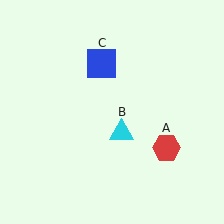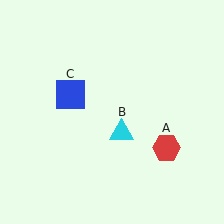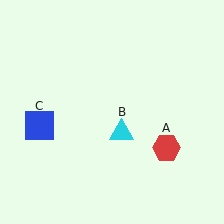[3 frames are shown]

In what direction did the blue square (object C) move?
The blue square (object C) moved down and to the left.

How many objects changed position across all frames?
1 object changed position: blue square (object C).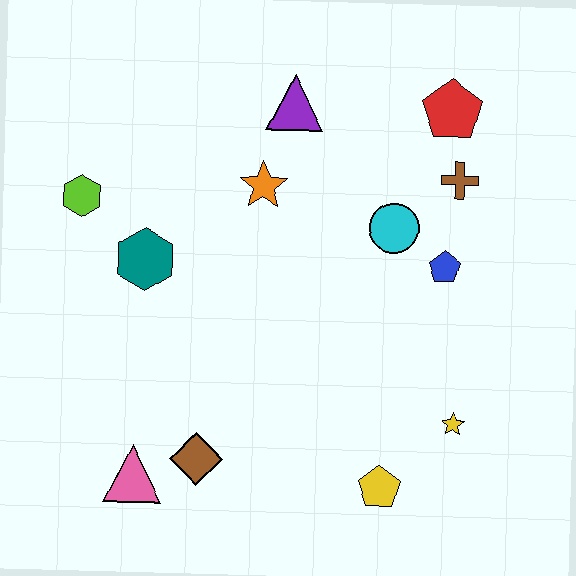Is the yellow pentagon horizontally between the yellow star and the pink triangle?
Yes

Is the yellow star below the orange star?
Yes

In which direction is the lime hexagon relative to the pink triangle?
The lime hexagon is above the pink triangle.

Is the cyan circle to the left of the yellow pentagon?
No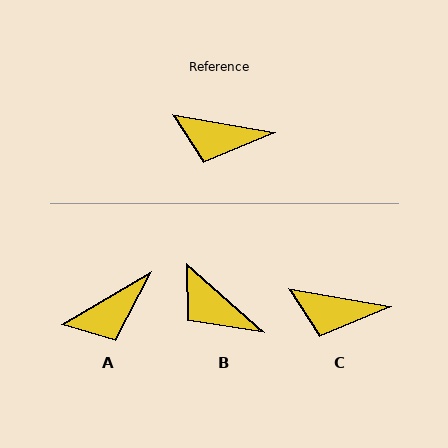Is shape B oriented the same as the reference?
No, it is off by about 32 degrees.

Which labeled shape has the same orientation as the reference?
C.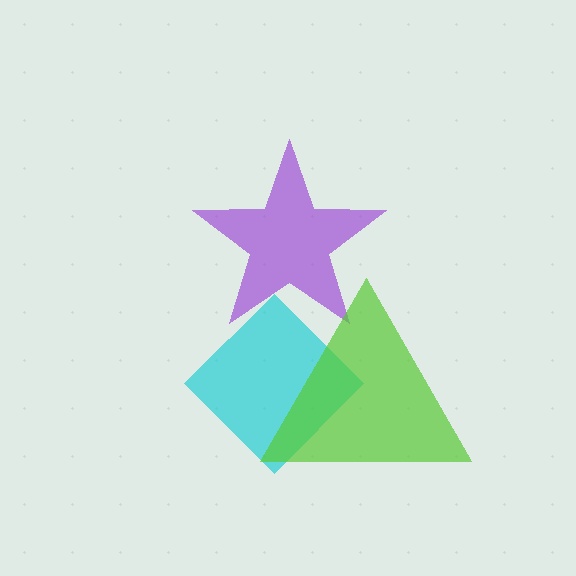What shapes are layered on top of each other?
The layered shapes are: a cyan diamond, a purple star, a lime triangle.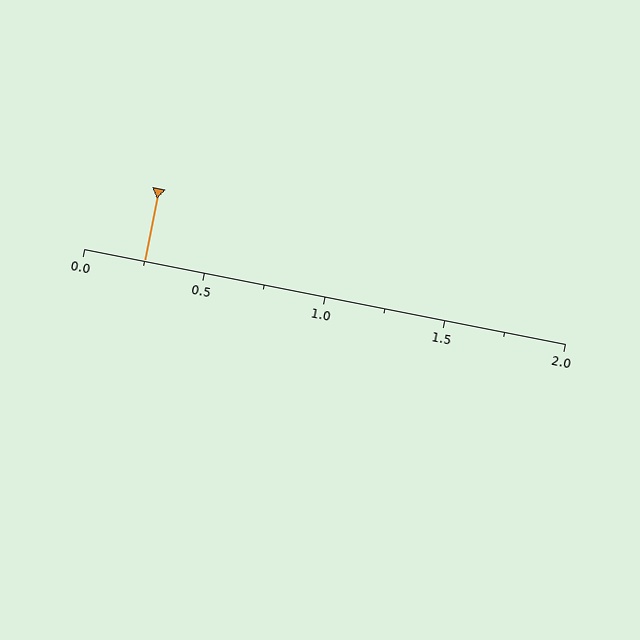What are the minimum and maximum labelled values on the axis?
The axis runs from 0.0 to 2.0.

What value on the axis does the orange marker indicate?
The marker indicates approximately 0.25.